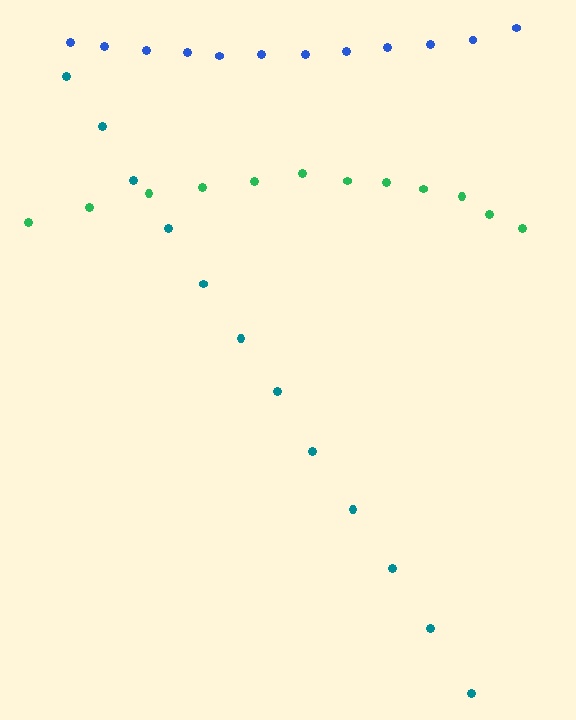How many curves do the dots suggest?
There are 3 distinct paths.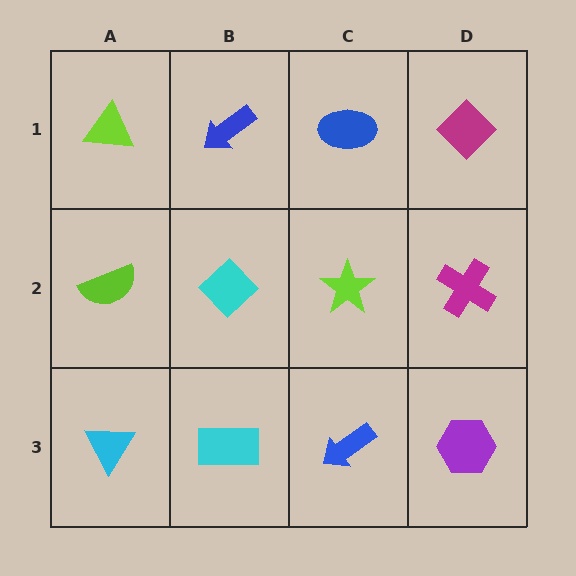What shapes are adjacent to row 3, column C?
A lime star (row 2, column C), a cyan rectangle (row 3, column B), a purple hexagon (row 3, column D).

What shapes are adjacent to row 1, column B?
A cyan diamond (row 2, column B), a lime triangle (row 1, column A), a blue ellipse (row 1, column C).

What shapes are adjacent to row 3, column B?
A cyan diamond (row 2, column B), a cyan triangle (row 3, column A), a blue arrow (row 3, column C).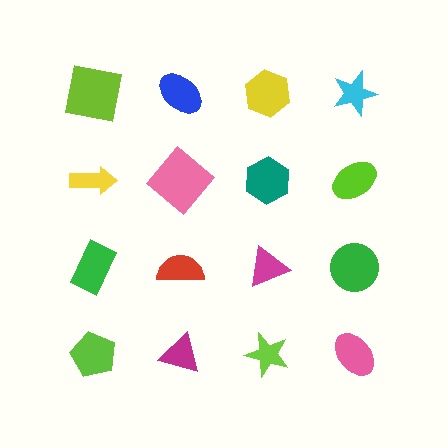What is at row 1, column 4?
A cyan star.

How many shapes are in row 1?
4 shapes.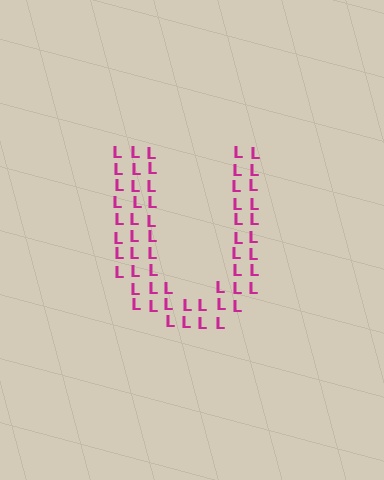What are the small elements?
The small elements are letter L's.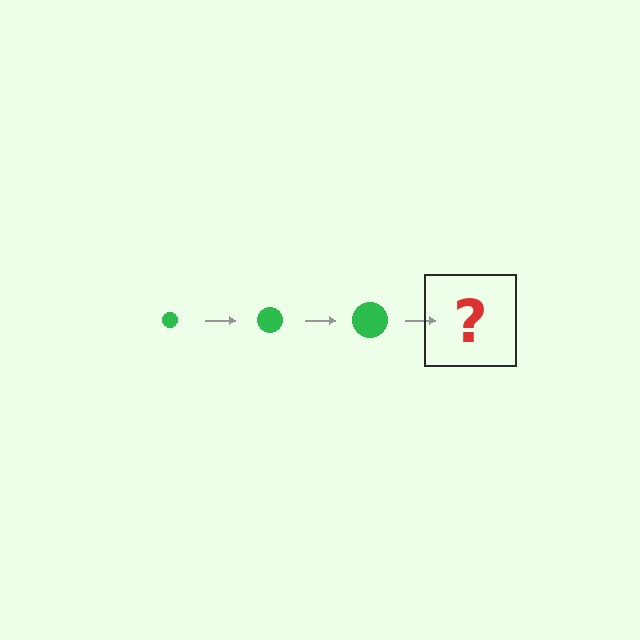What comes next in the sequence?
The next element should be a green circle, larger than the previous one.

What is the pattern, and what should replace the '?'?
The pattern is that the circle gets progressively larger each step. The '?' should be a green circle, larger than the previous one.